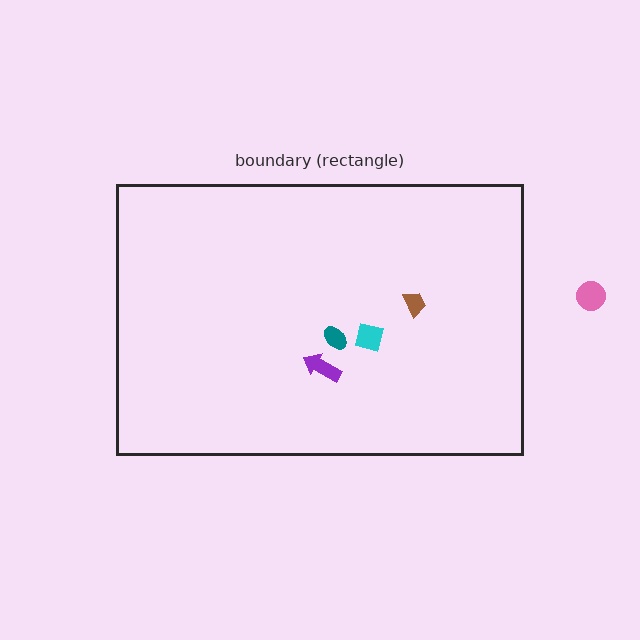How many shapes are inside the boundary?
4 inside, 1 outside.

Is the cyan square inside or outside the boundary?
Inside.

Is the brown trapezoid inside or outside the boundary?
Inside.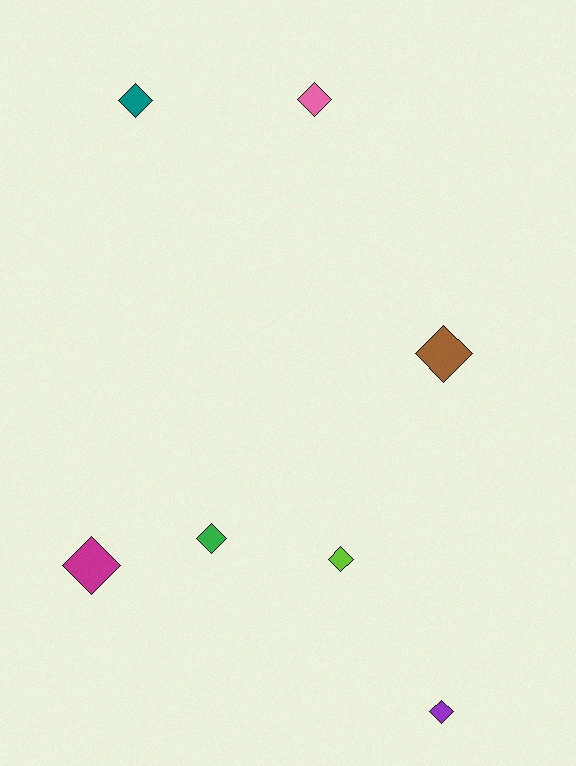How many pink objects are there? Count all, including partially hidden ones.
There is 1 pink object.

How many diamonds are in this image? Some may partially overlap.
There are 7 diamonds.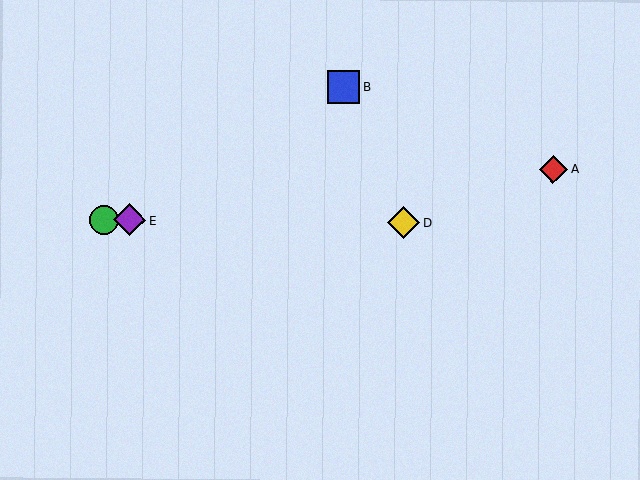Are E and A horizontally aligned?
No, E is at y≈220 and A is at y≈169.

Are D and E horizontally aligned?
Yes, both are at y≈222.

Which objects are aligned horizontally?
Objects C, D, E are aligned horizontally.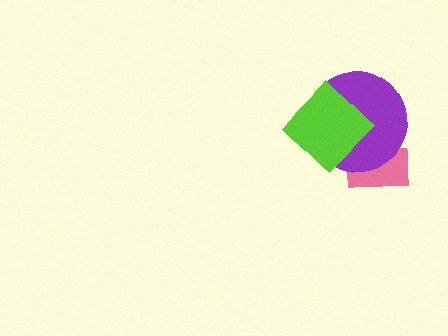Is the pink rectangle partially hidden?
Yes, it is partially covered by another shape.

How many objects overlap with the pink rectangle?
2 objects overlap with the pink rectangle.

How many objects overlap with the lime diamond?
2 objects overlap with the lime diamond.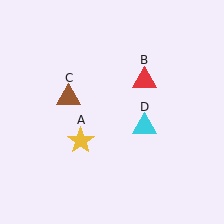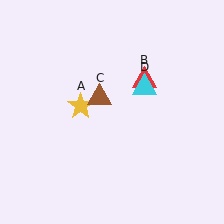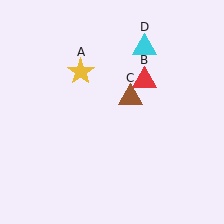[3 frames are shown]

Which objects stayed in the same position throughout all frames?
Red triangle (object B) remained stationary.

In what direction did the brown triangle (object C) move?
The brown triangle (object C) moved right.